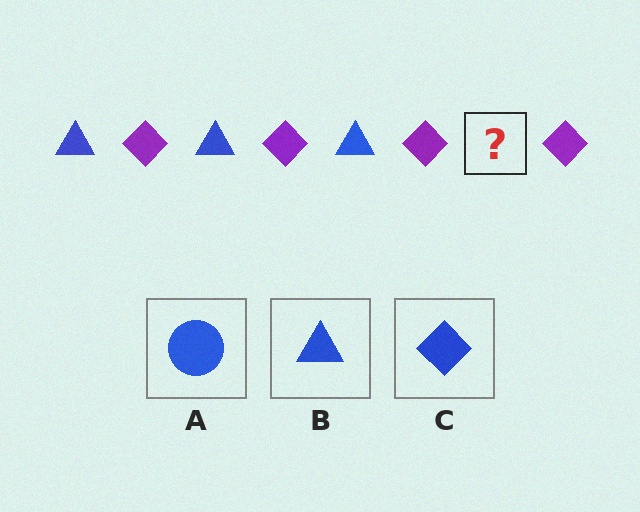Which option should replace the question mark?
Option B.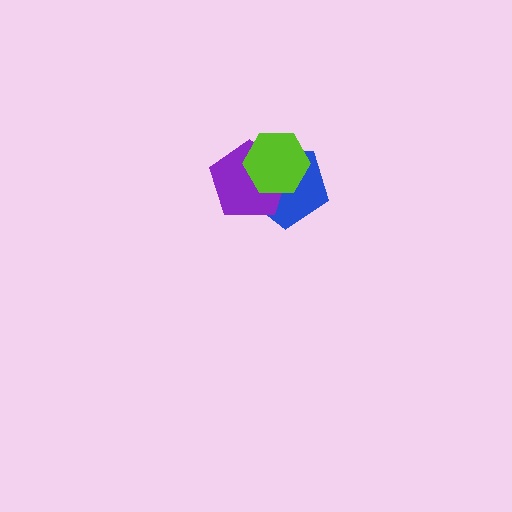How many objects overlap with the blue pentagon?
2 objects overlap with the blue pentagon.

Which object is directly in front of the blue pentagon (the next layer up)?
The purple pentagon is directly in front of the blue pentagon.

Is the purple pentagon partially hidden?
Yes, it is partially covered by another shape.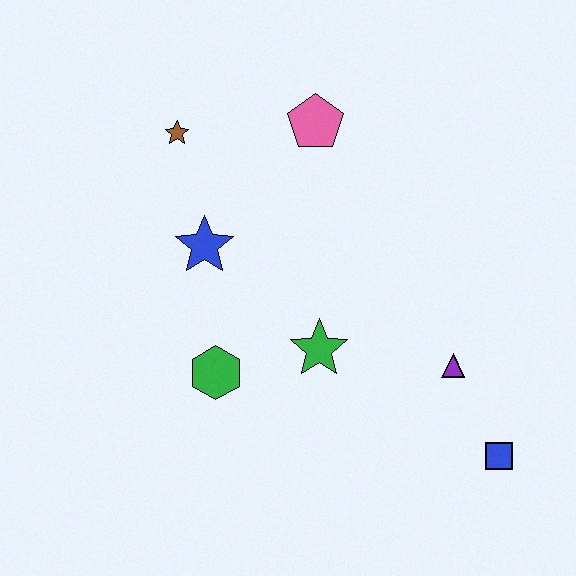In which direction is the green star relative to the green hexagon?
The green star is to the right of the green hexagon.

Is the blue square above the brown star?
No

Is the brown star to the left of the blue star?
Yes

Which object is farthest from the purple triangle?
The brown star is farthest from the purple triangle.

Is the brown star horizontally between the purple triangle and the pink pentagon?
No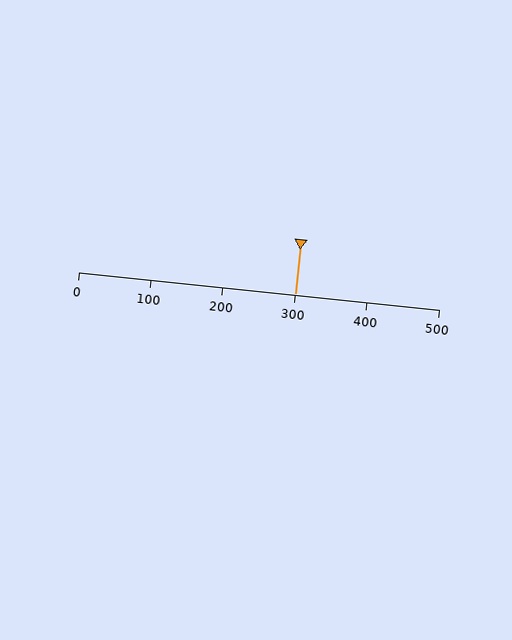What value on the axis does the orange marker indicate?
The marker indicates approximately 300.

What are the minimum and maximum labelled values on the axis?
The axis runs from 0 to 500.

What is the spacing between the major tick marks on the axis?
The major ticks are spaced 100 apart.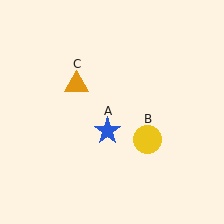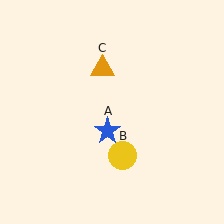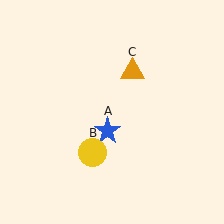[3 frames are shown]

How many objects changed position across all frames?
2 objects changed position: yellow circle (object B), orange triangle (object C).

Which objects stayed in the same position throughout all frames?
Blue star (object A) remained stationary.